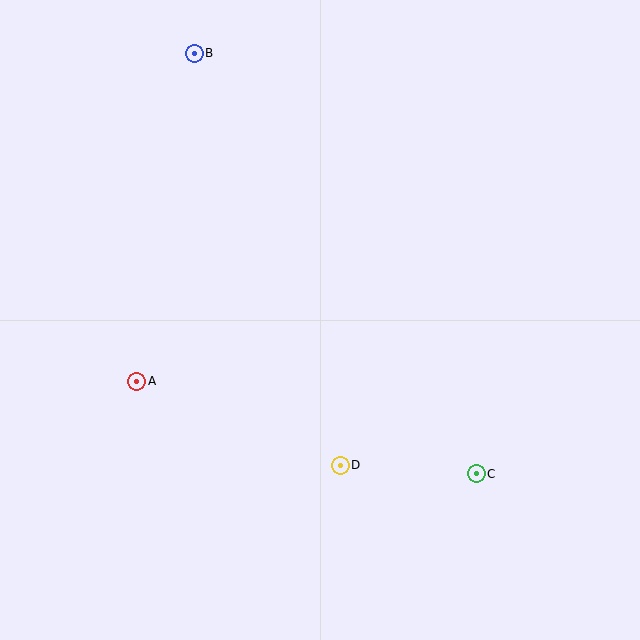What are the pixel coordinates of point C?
Point C is at (476, 474).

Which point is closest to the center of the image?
Point D at (340, 465) is closest to the center.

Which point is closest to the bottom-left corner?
Point A is closest to the bottom-left corner.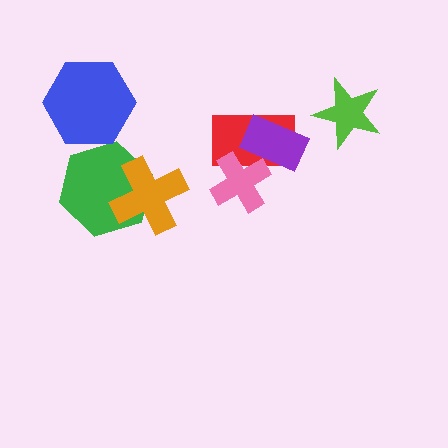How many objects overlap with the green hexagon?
1 object overlaps with the green hexagon.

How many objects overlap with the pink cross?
2 objects overlap with the pink cross.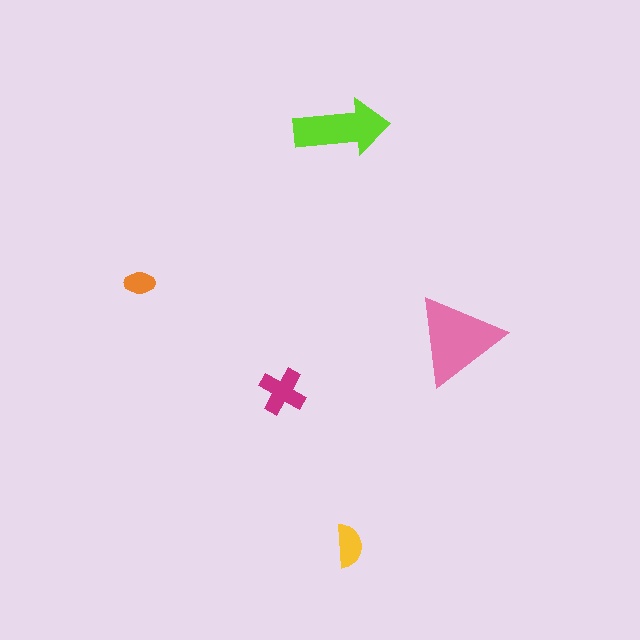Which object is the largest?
The pink triangle.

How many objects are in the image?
There are 5 objects in the image.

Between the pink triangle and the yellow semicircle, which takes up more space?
The pink triangle.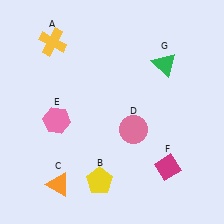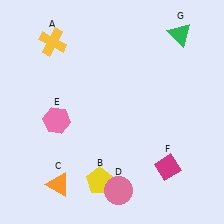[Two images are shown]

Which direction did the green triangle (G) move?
The green triangle (G) moved up.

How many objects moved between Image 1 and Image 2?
2 objects moved between the two images.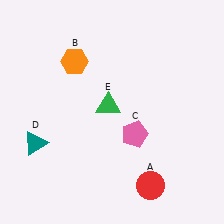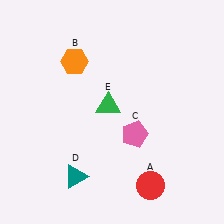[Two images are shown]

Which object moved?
The teal triangle (D) moved right.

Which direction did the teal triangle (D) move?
The teal triangle (D) moved right.